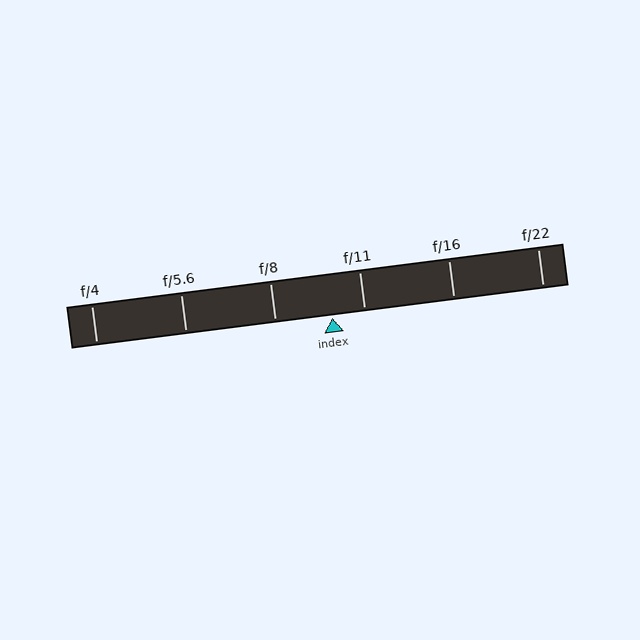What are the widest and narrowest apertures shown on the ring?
The widest aperture shown is f/4 and the narrowest is f/22.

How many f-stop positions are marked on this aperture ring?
There are 6 f-stop positions marked.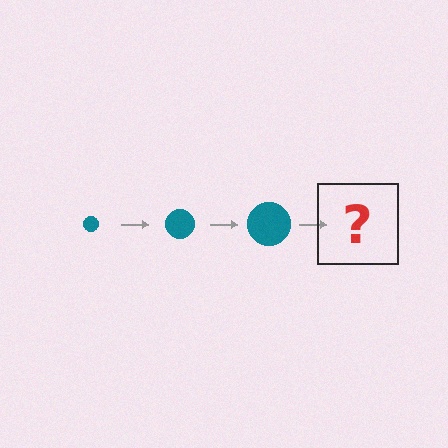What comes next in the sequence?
The next element should be a teal circle, larger than the previous one.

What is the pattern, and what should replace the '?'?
The pattern is that the circle gets progressively larger each step. The '?' should be a teal circle, larger than the previous one.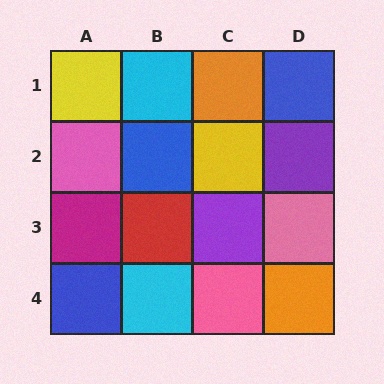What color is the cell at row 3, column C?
Purple.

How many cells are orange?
2 cells are orange.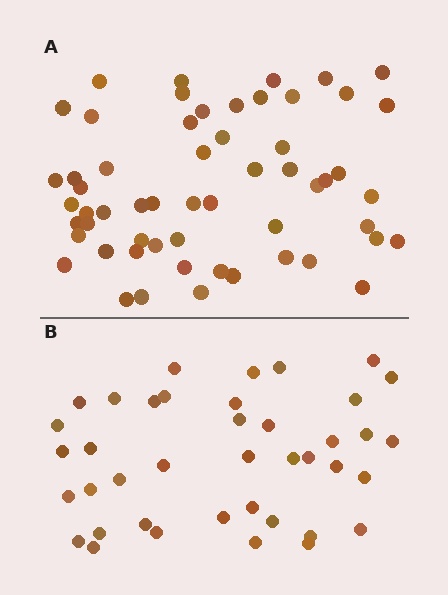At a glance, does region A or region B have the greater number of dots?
Region A (the top region) has more dots.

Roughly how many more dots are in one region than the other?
Region A has approximately 15 more dots than region B.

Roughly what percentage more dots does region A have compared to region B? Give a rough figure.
About 40% more.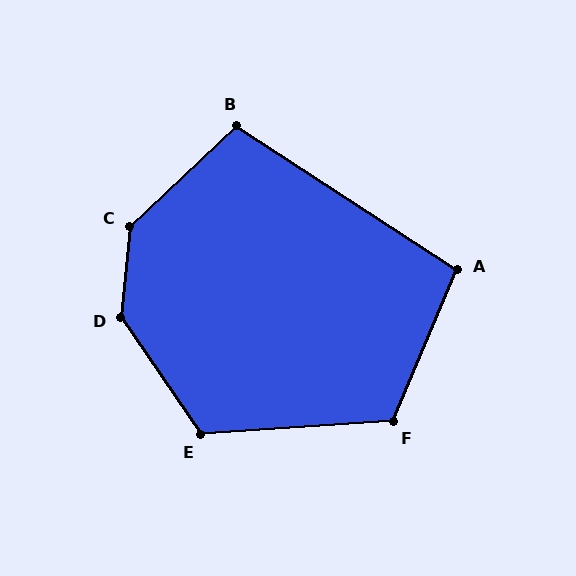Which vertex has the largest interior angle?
D, at approximately 140 degrees.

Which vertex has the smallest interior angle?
A, at approximately 100 degrees.